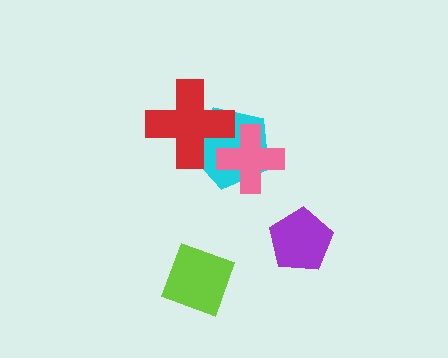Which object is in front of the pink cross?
The red cross is in front of the pink cross.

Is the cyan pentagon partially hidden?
Yes, it is partially covered by another shape.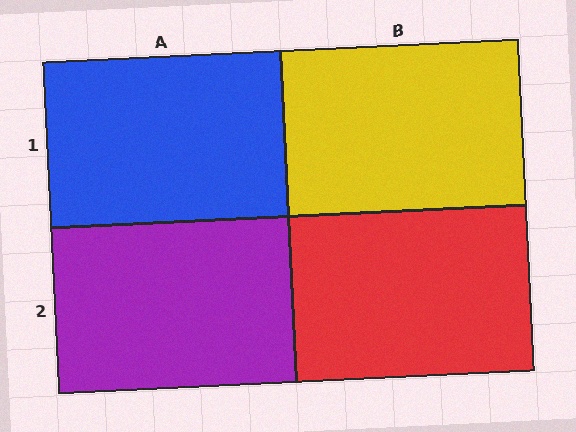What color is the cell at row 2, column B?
Red.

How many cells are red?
1 cell is red.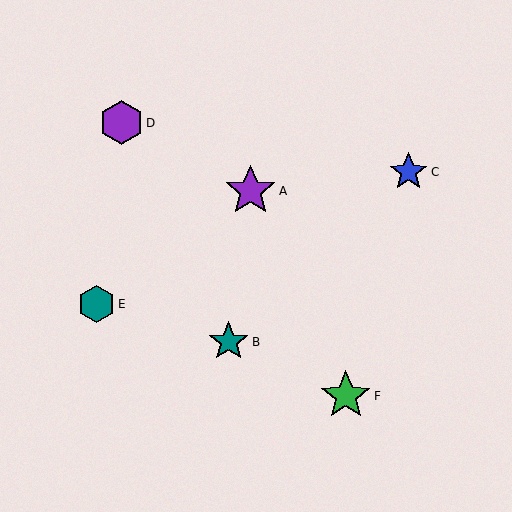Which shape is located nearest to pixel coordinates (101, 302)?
The teal hexagon (labeled E) at (97, 304) is nearest to that location.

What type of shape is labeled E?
Shape E is a teal hexagon.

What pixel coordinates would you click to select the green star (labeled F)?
Click at (346, 396) to select the green star F.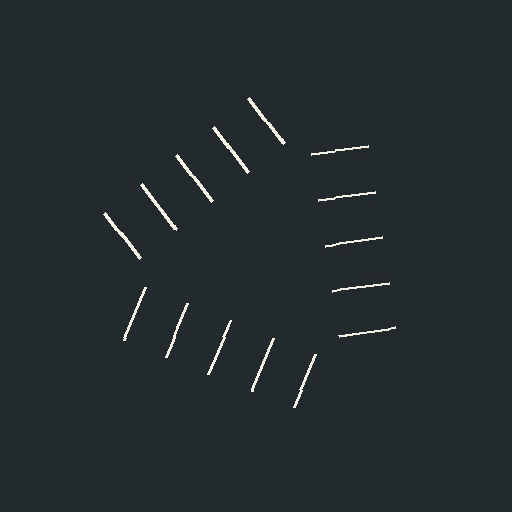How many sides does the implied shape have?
3 sides — the line-ends trace a triangle.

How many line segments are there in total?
15 — 5 along each of the 3 edges.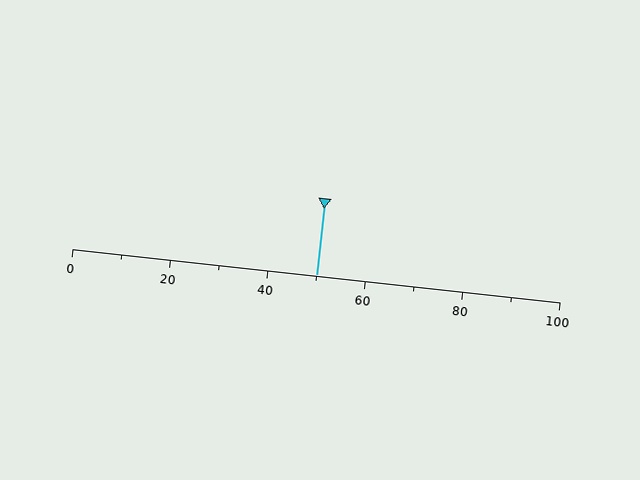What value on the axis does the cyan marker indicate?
The marker indicates approximately 50.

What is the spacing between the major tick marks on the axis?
The major ticks are spaced 20 apart.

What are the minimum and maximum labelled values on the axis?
The axis runs from 0 to 100.